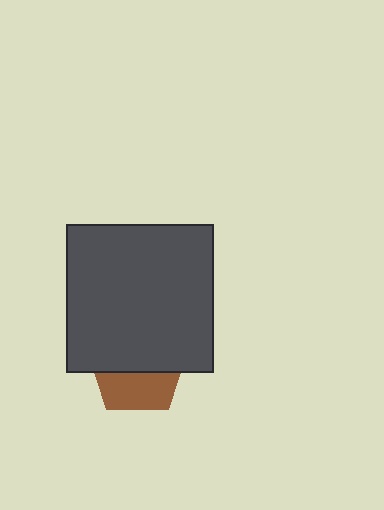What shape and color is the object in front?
The object in front is a dark gray square.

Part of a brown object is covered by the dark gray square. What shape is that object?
It is a pentagon.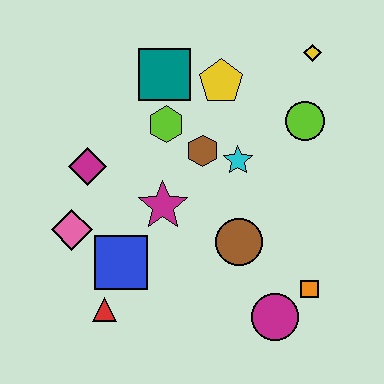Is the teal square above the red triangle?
Yes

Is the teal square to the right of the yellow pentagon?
No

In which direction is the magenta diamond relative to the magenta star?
The magenta diamond is to the left of the magenta star.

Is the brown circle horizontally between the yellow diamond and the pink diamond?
Yes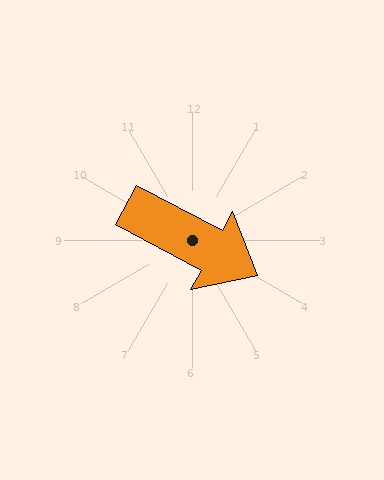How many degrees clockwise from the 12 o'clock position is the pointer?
Approximately 118 degrees.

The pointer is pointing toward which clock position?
Roughly 4 o'clock.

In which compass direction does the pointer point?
Southeast.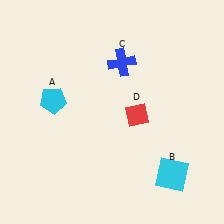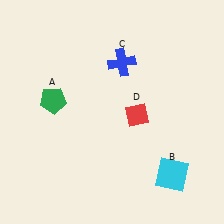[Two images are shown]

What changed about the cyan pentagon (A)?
In Image 1, A is cyan. In Image 2, it changed to green.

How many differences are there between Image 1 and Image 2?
There is 1 difference between the two images.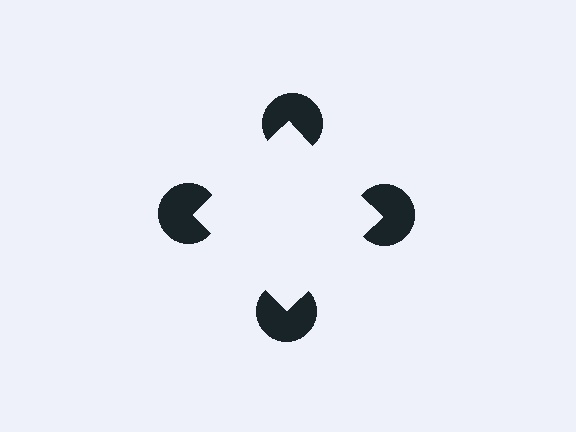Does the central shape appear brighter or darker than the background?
It typically appears slightly brighter than the background, even though no actual brightness change is drawn.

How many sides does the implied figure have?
4 sides.